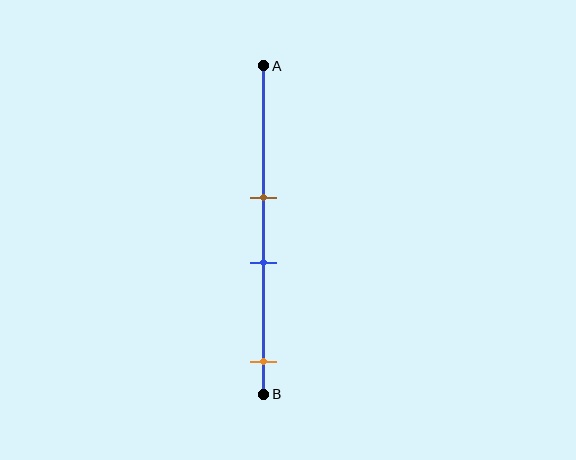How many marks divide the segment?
There are 3 marks dividing the segment.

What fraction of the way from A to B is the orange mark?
The orange mark is approximately 90% (0.9) of the way from A to B.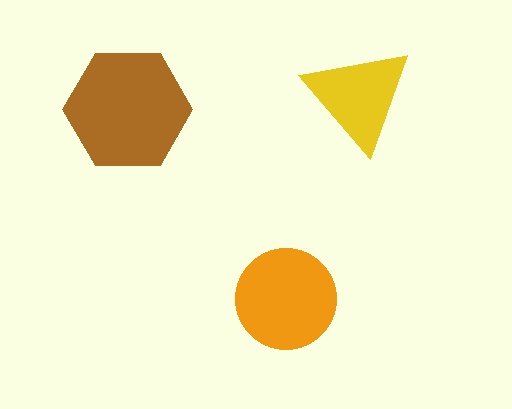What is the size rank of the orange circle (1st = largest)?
2nd.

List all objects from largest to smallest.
The brown hexagon, the orange circle, the yellow triangle.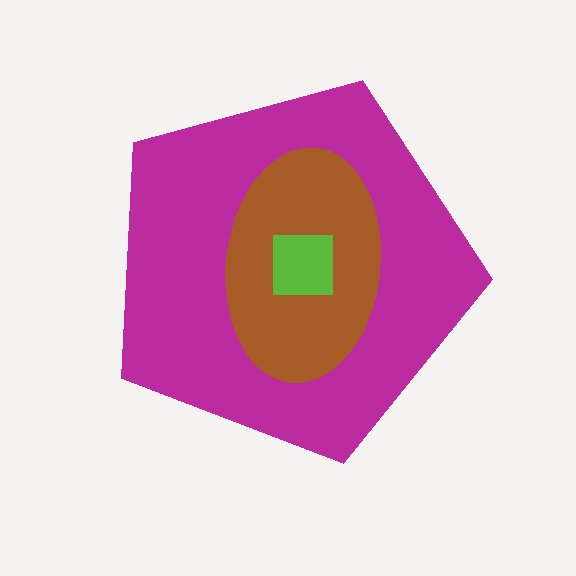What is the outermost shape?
The magenta pentagon.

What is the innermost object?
The lime square.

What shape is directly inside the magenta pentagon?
The brown ellipse.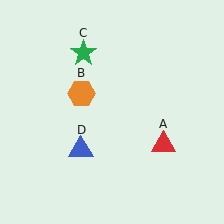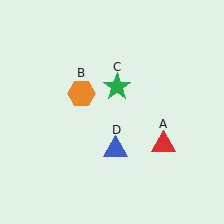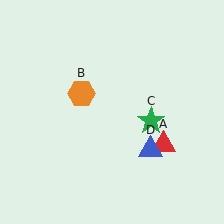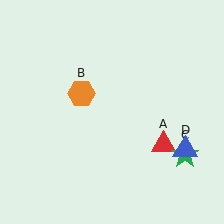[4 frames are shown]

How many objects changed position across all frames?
2 objects changed position: green star (object C), blue triangle (object D).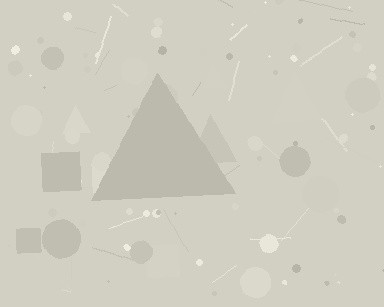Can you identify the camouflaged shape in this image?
The camouflaged shape is a triangle.